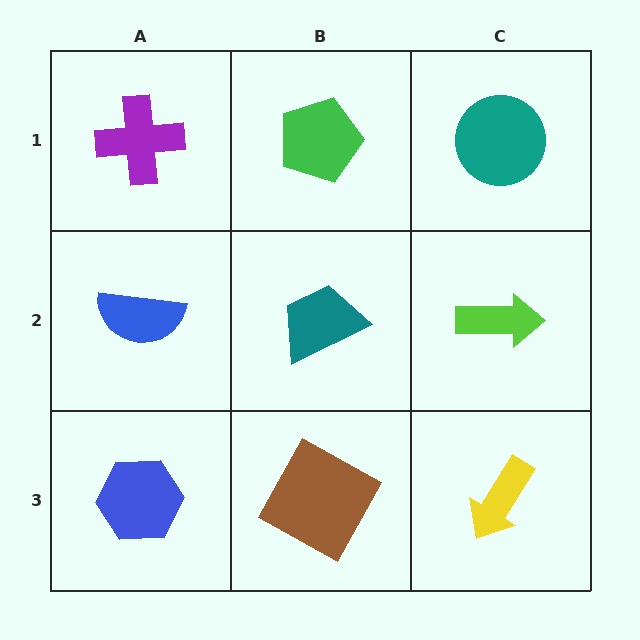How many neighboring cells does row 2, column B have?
4.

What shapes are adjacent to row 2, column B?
A green pentagon (row 1, column B), a brown square (row 3, column B), a blue semicircle (row 2, column A), a lime arrow (row 2, column C).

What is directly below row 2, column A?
A blue hexagon.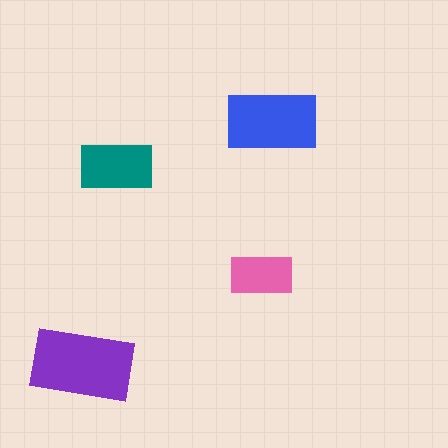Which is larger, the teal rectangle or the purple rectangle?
The purple one.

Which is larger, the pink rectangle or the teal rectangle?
The teal one.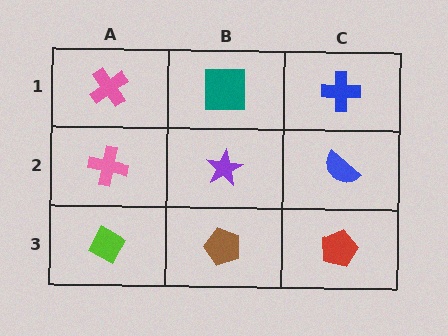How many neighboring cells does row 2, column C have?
3.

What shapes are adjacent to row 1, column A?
A pink cross (row 2, column A), a teal square (row 1, column B).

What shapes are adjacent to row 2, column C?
A blue cross (row 1, column C), a red pentagon (row 3, column C), a purple star (row 2, column B).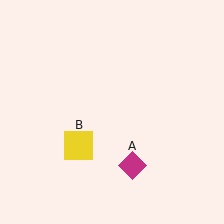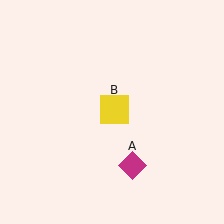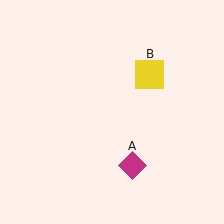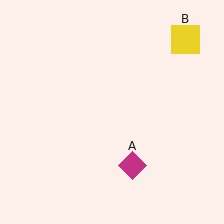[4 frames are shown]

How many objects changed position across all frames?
1 object changed position: yellow square (object B).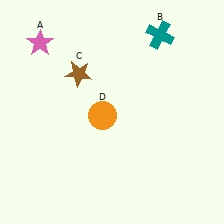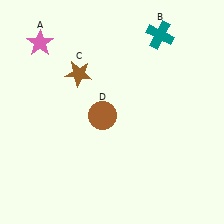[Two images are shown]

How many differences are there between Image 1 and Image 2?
There is 1 difference between the two images.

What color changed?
The circle (D) changed from orange in Image 1 to brown in Image 2.